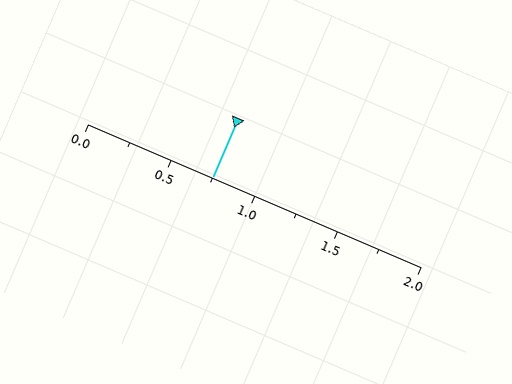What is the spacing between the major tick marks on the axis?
The major ticks are spaced 0.5 apart.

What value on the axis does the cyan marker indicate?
The marker indicates approximately 0.75.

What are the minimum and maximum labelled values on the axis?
The axis runs from 0.0 to 2.0.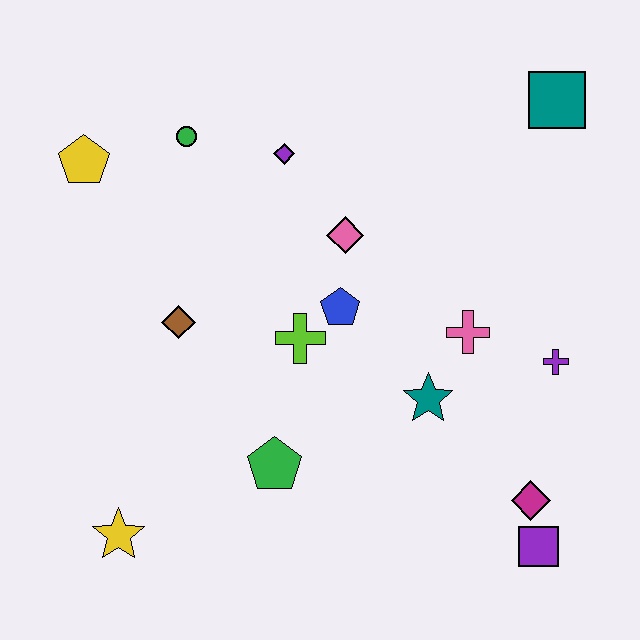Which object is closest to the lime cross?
The blue pentagon is closest to the lime cross.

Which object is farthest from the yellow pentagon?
The purple square is farthest from the yellow pentagon.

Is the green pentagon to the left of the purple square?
Yes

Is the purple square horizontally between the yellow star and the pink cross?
No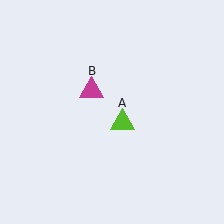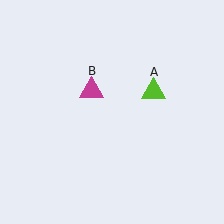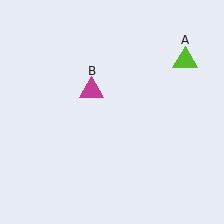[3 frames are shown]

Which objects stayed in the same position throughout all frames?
Magenta triangle (object B) remained stationary.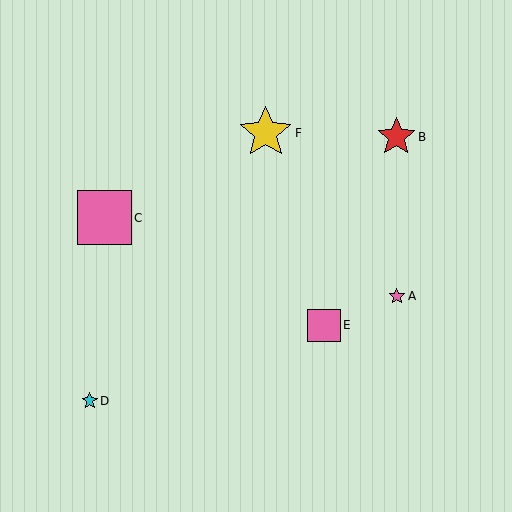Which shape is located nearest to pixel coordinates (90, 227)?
The pink square (labeled C) at (104, 218) is nearest to that location.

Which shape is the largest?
The pink square (labeled C) is the largest.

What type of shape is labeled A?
Shape A is a pink star.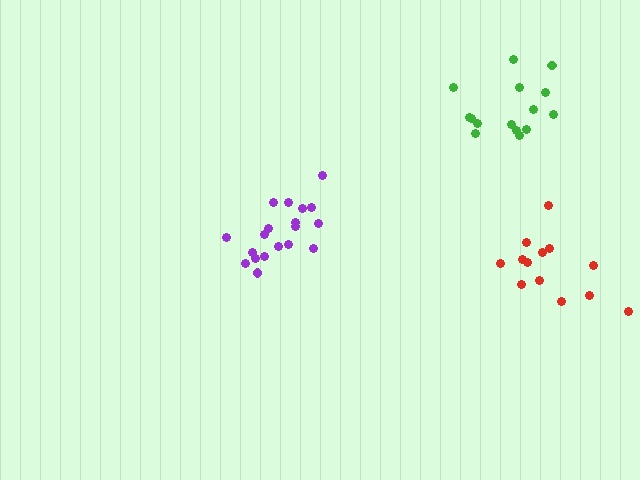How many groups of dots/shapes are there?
There are 3 groups.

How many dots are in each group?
Group 1: 13 dots, Group 2: 19 dots, Group 3: 15 dots (47 total).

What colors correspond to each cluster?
The clusters are colored: red, purple, green.